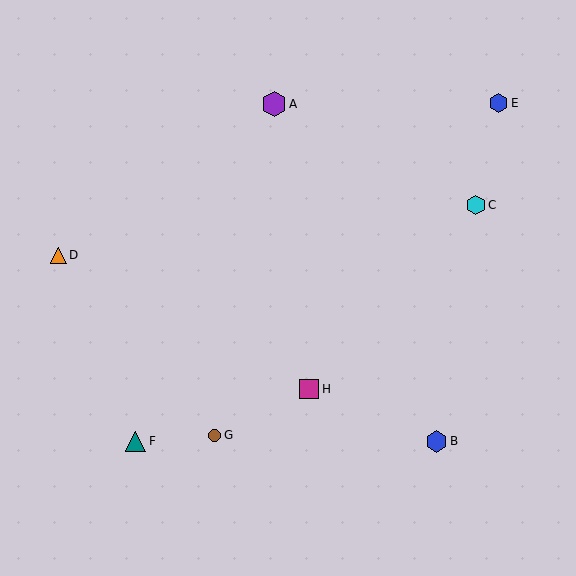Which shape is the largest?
The purple hexagon (labeled A) is the largest.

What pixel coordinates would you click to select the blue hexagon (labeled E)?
Click at (499, 103) to select the blue hexagon E.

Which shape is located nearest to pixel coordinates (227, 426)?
The brown circle (labeled G) at (215, 435) is nearest to that location.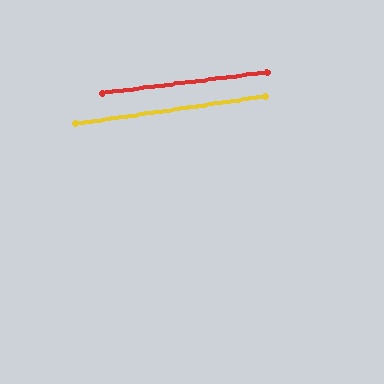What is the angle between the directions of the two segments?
Approximately 1 degree.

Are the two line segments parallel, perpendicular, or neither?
Parallel — their directions differ by only 1.1°.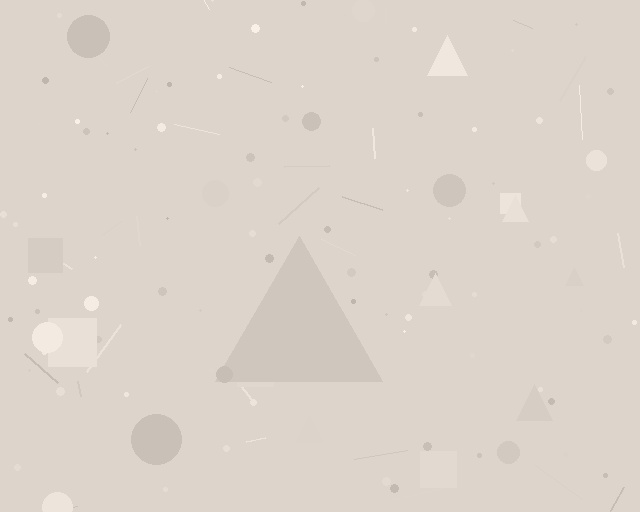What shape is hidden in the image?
A triangle is hidden in the image.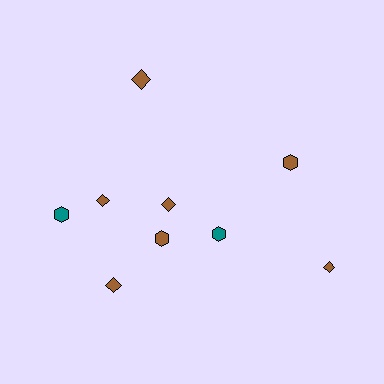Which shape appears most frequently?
Diamond, with 5 objects.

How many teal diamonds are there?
There are no teal diamonds.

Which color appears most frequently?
Brown, with 7 objects.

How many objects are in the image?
There are 9 objects.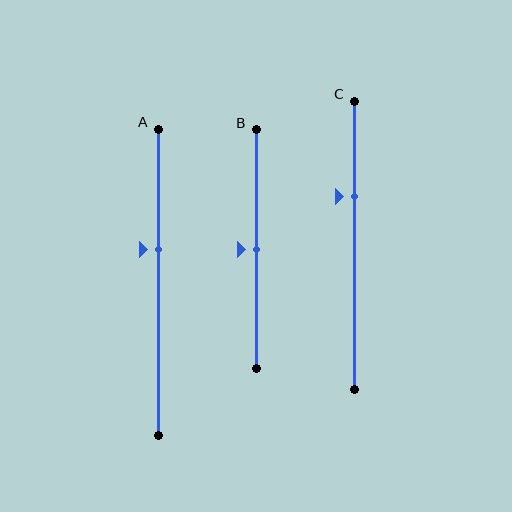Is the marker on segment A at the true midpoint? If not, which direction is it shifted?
No, the marker on segment A is shifted upward by about 11% of the segment length.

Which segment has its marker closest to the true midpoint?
Segment B has its marker closest to the true midpoint.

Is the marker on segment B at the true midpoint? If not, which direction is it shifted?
Yes, the marker on segment B is at the true midpoint.